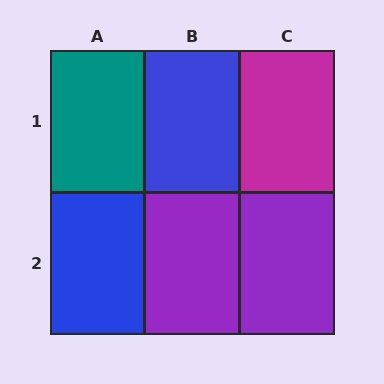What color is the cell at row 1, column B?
Blue.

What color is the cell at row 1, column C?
Magenta.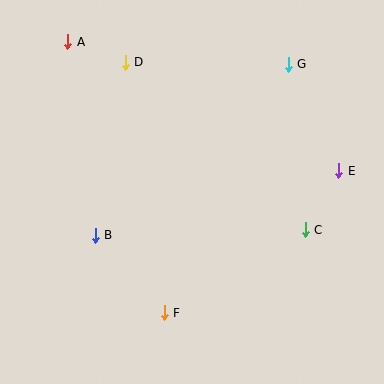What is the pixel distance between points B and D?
The distance between B and D is 176 pixels.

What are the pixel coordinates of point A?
Point A is at (68, 42).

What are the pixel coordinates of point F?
Point F is at (164, 313).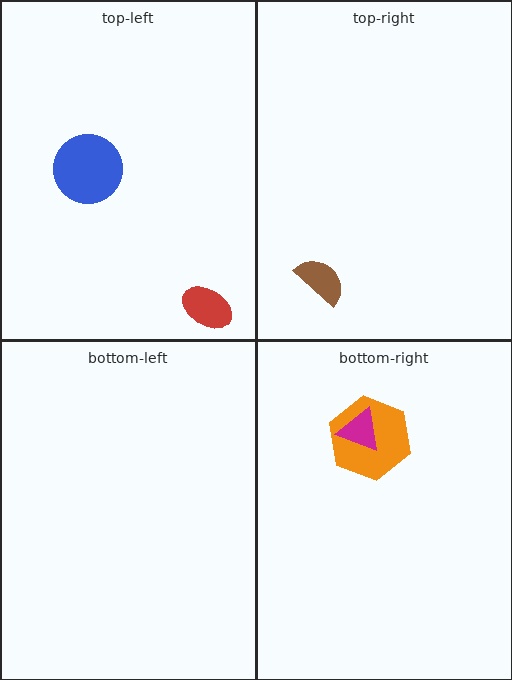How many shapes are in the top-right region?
1.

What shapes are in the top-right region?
The brown semicircle.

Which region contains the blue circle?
The top-left region.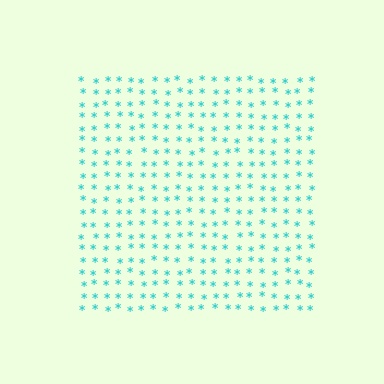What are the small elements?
The small elements are asterisks.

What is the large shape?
The large shape is a square.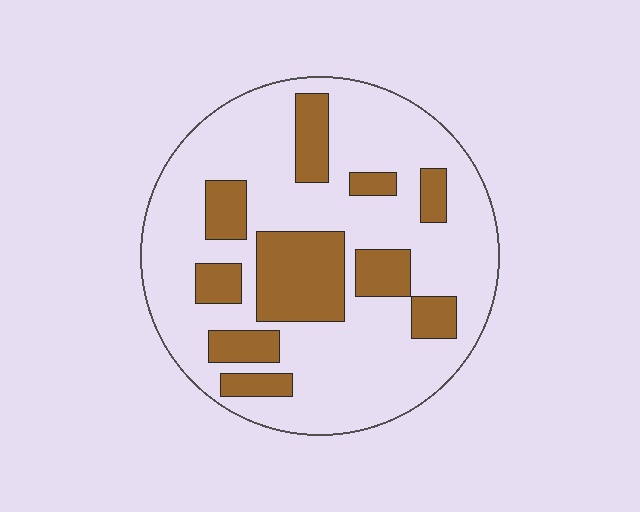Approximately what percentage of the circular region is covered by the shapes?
Approximately 25%.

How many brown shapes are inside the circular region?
10.